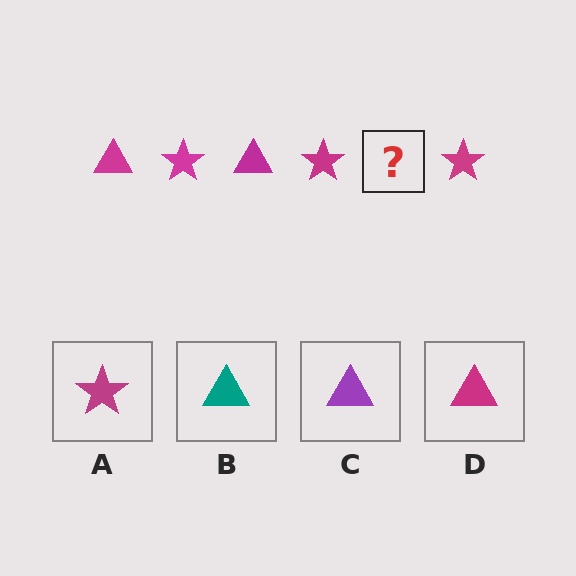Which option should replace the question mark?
Option D.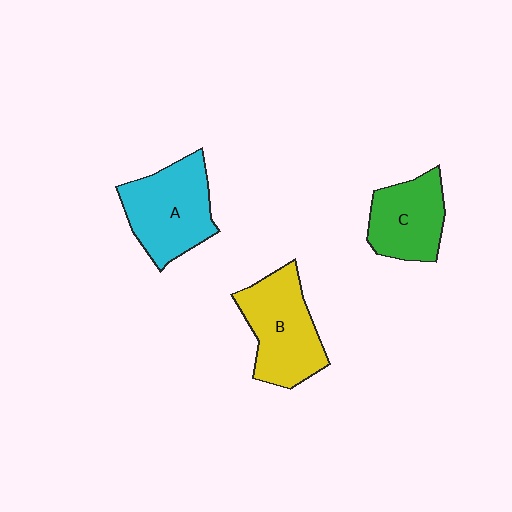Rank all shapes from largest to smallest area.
From largest to smallest: A (cyan), B (yellow), C (green).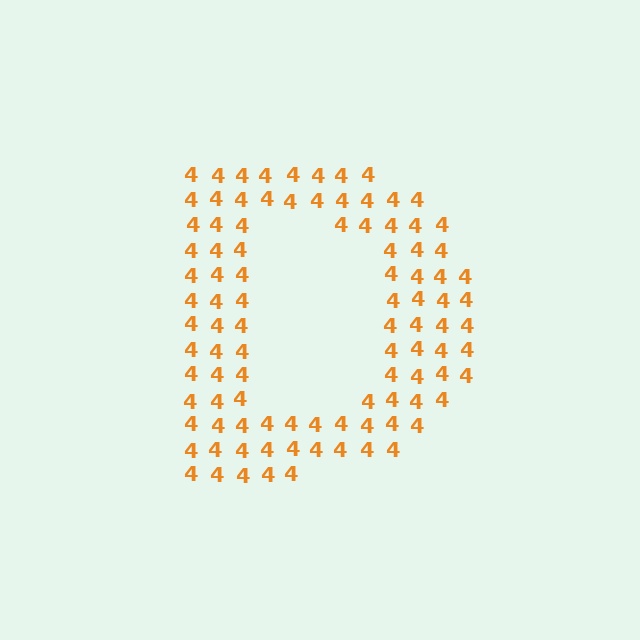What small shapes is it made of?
It is made of small digit 4's.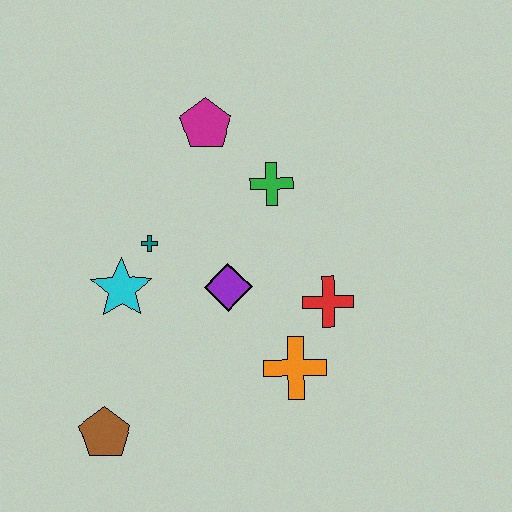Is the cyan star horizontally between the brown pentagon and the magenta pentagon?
Yes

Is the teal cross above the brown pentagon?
Yes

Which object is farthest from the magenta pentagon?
The brown pentagon is farthest from the magenta pentagon.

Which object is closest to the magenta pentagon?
The green cross is closest to the magenta pentagon.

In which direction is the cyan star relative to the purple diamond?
The cyan star is to the left of the purple diamond.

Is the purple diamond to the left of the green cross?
Yes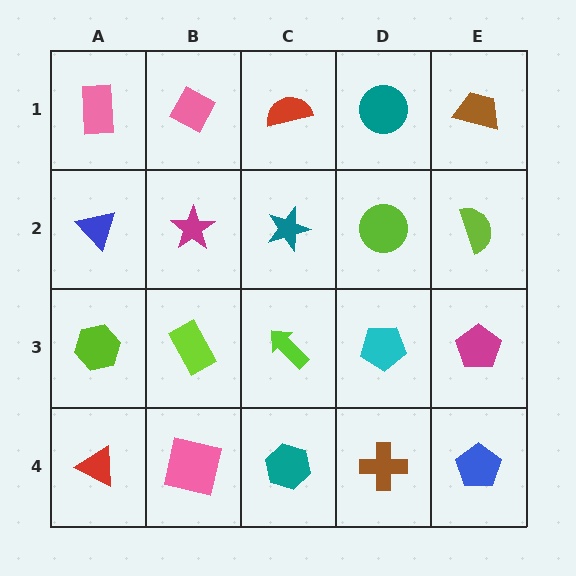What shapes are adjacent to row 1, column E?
A lime semicircle (row 2, column E), a teal circle (row 1, column D).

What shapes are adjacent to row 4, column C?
A lime arrow (row 3, column C), a pink square (row 4, column B), a brown cross (row 4, column D).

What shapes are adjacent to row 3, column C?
A teal star (row 2, column C), a teal hexagon (row 4, column C), a lime rectangle (row 3, column B), a cyan pentagon (row 3, column D).